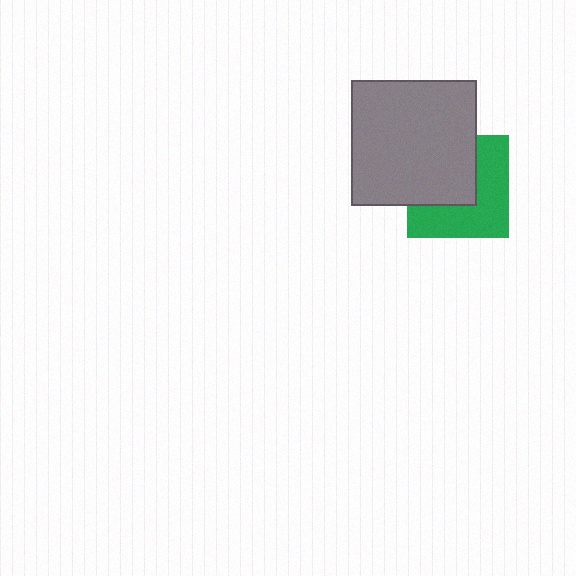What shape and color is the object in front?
The object in front is a gray square.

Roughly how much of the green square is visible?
About half of it is visible (roughly 53%).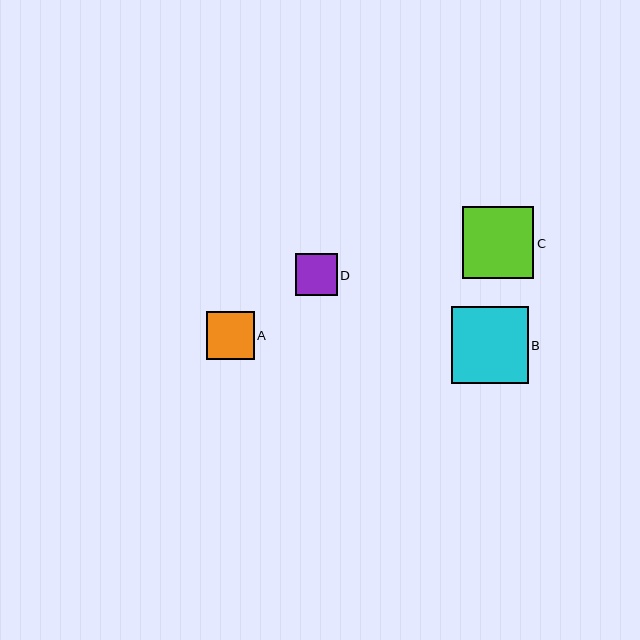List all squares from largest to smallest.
From largest to smallest: B, C, A, D.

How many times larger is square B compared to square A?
Square B is approximately 1.6 times the size of square A.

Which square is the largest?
Square B is the largest with a size of approximately 77 pixels.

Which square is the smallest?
Square D is the smallest with a size of approximately 42 pixels.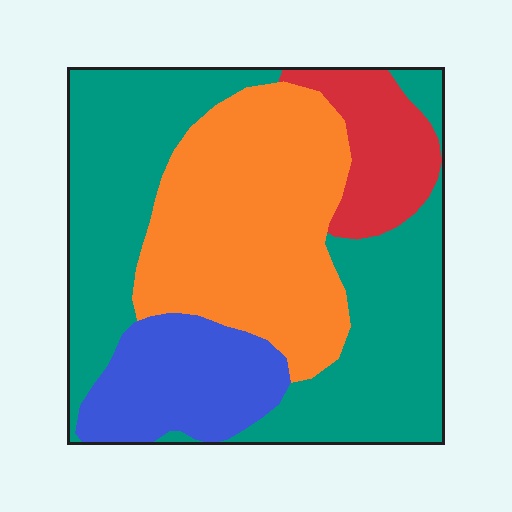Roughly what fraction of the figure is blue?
Blue takes up about one eighth (1/8) of the figure.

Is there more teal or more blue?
Teal.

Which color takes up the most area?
Teal, at roughly 45%.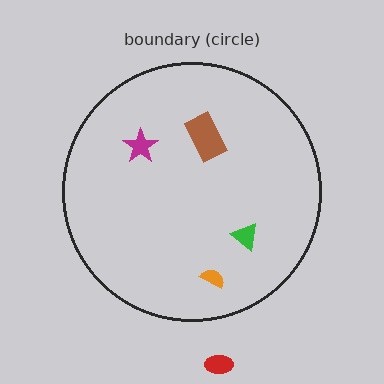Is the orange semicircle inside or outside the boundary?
Inside.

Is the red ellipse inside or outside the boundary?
Outside.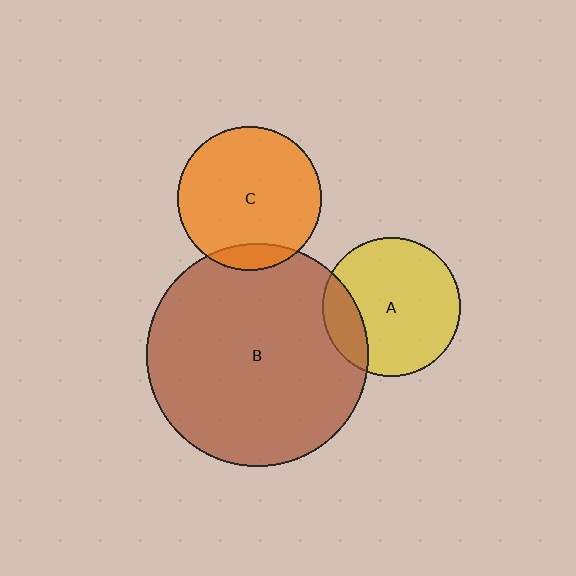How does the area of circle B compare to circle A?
Approximately 2.6 times.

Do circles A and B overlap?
Yes.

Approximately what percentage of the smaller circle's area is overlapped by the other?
Approximately 20%.